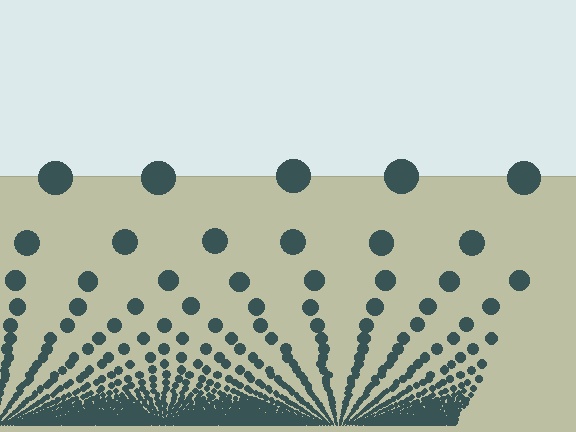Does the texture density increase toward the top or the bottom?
Density increases toward the bottom.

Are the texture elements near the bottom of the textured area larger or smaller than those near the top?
Smaller. The gradient is inverted — elements near the bottom are smaller and denser.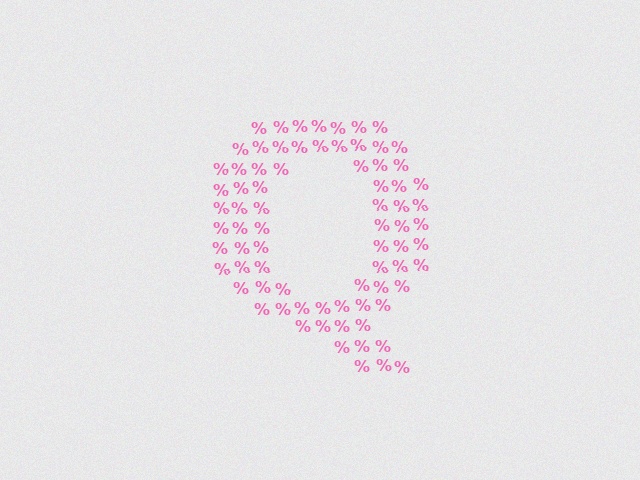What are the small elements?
The small elements are percent signs.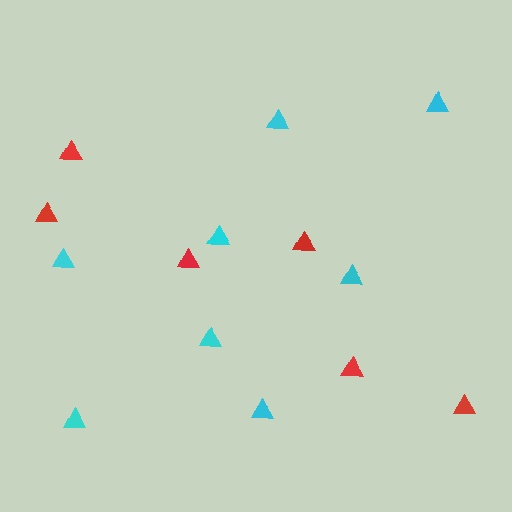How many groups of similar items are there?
There are 2 groups: one group of red triangles (6) and one group of cyan triangles (8).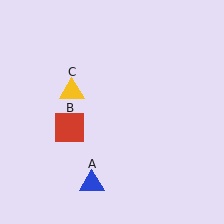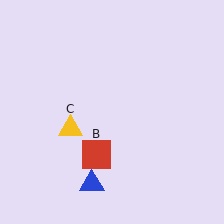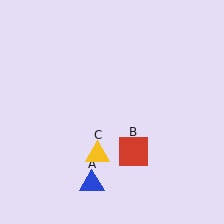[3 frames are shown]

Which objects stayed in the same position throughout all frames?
Blue triangle (object A) remained stationary.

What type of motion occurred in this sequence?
The red square (object B), yellow triangle (object C) rotated counterclockwise around the center of the scene.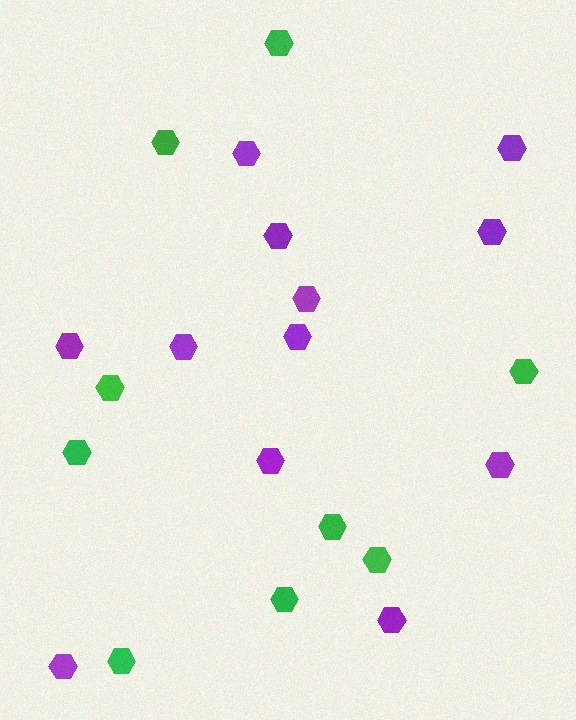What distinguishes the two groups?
There are 2 groups: one group of purple hexagons (12) and one group of green hexagons (9).